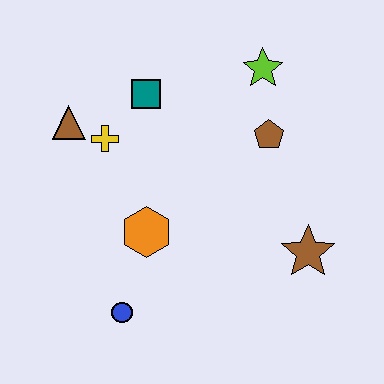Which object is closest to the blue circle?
The orange hexagon is closest to the blue circle.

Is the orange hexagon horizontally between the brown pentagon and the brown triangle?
Yes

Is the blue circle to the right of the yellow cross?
Yes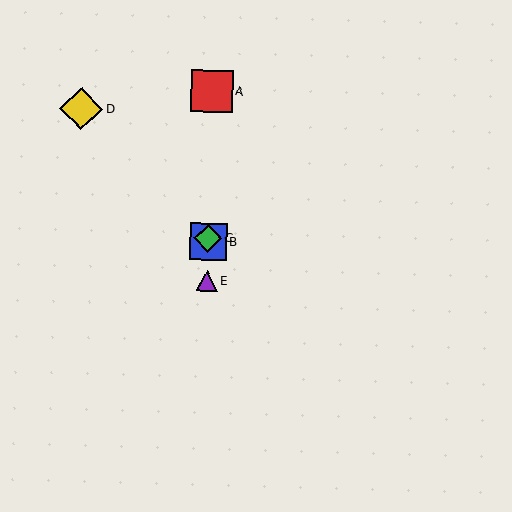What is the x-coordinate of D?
Object D is at x≈81.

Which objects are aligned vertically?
Objects A, B, C, E are aligned vertically.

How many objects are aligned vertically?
4 objects (A, B, C, E) are aligned vertically.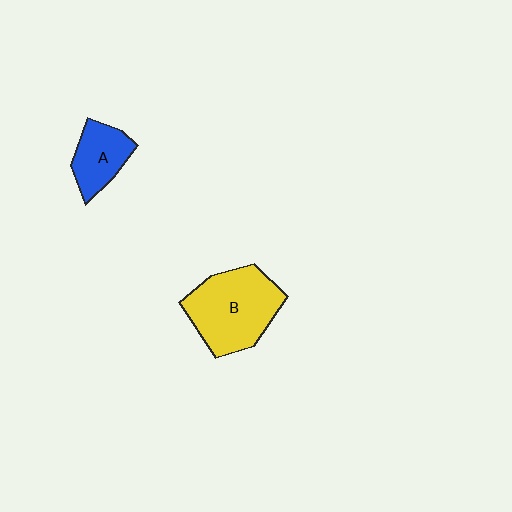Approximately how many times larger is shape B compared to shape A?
Approximately 1.9 times.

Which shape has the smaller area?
Shape A (blue).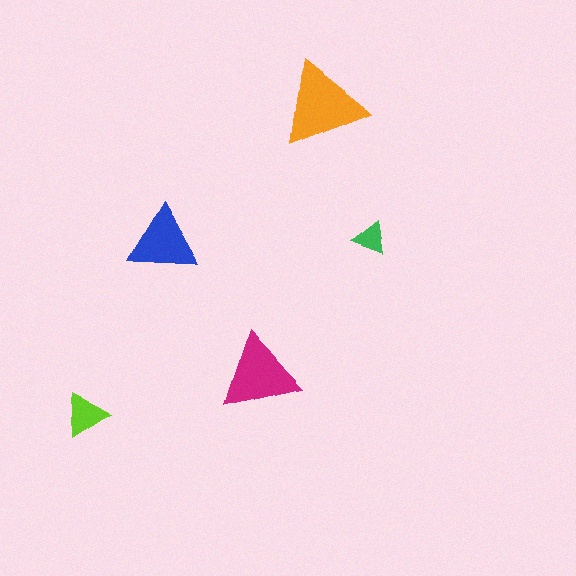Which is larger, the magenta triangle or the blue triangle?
The magenta one.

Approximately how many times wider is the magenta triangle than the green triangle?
About 2.5 times wider.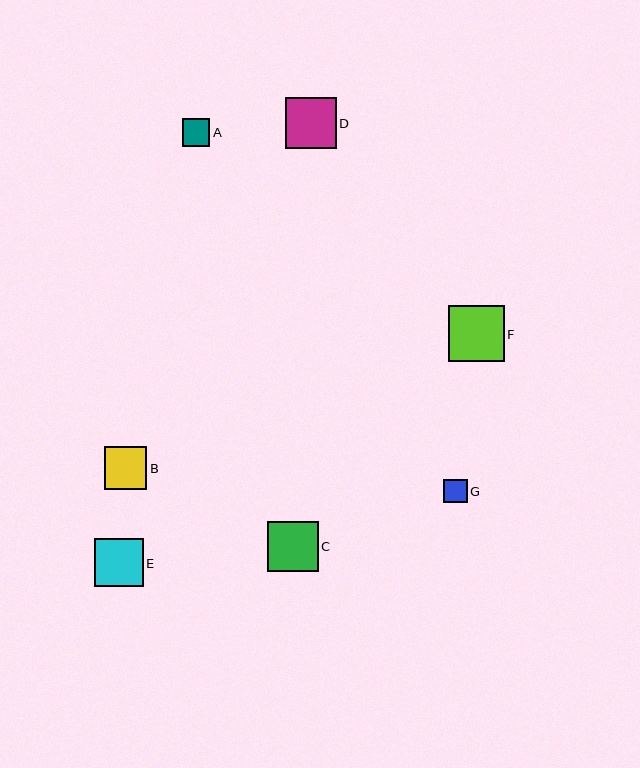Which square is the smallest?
Square G is the smallest with a size of approximately 23 pixels.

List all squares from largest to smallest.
From largest to smallest: F, C, D, E, B, A, G.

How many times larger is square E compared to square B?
Square E is approximately 1.1 times the size of square B.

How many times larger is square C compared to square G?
Square C is approximately 2.1 times the size of square G.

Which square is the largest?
Square F is the largest with a size of approximately 56 pixels.